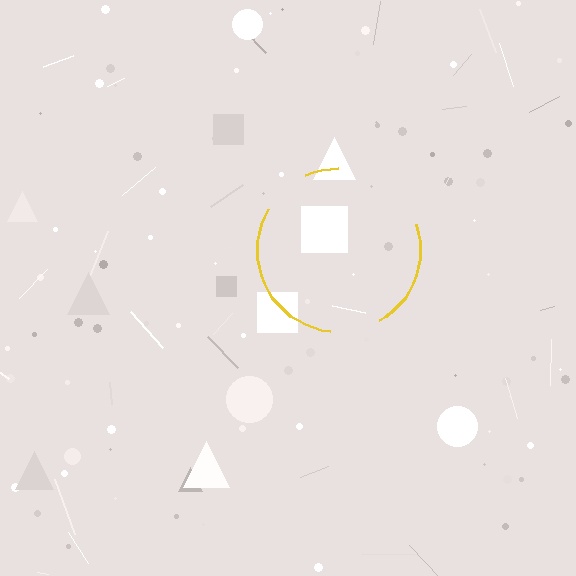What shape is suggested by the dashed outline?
The dashed outline suggests a circle.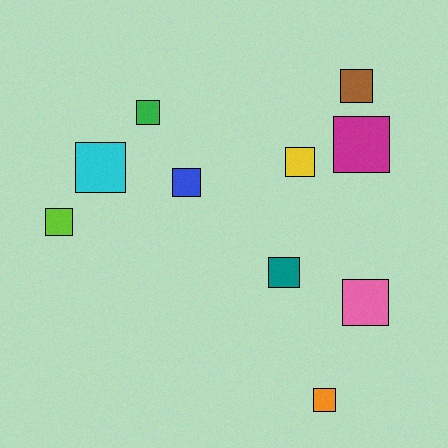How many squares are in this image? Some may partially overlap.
There are 10 squares.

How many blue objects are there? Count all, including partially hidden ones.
There is 1 blue object.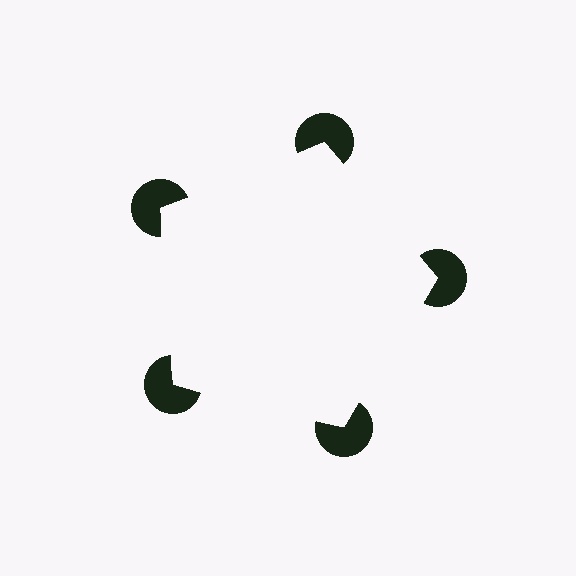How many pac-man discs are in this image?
There are 5 — one at each vertex of the illusory pentagon.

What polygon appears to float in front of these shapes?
An illusory pentagon — its edges are inferred from the aligned wedge cuts in the pac-man discs, not physically drawn.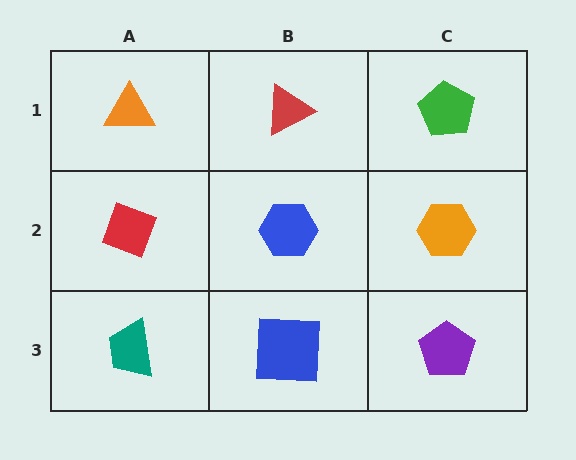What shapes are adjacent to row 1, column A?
A red diamond (row 2, column A), a red triangle (row 1, column B).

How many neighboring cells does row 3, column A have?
2.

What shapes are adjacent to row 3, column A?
A red diamond (row 2, column A), a blue square (row 3, column B).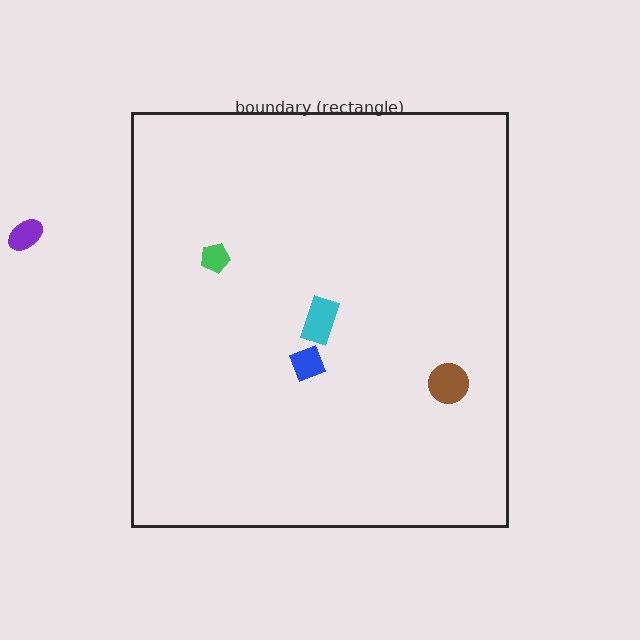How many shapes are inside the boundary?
4 inside, 1 outside.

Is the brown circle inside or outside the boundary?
Inside.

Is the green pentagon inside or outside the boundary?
Inside.